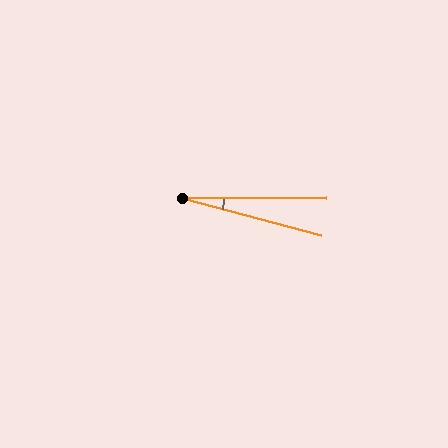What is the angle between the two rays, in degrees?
Approximately 15 degrees.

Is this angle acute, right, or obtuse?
It is acute.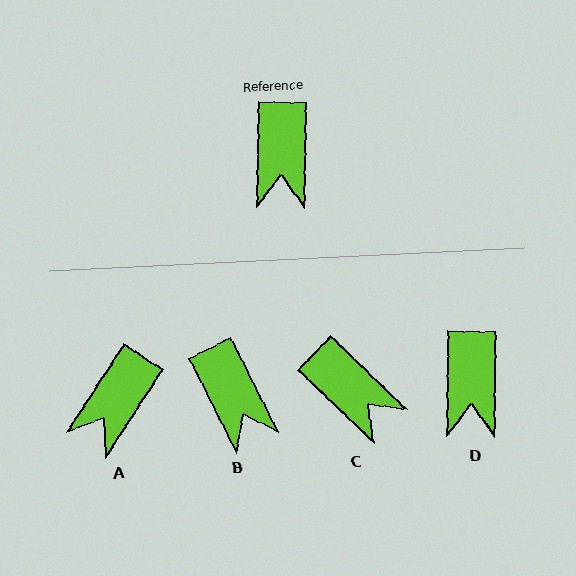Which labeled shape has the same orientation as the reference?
D.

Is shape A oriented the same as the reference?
No, it is off by about 32 degrees.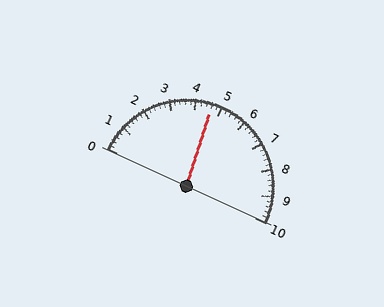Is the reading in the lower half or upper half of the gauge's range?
The reading is in the lower half of the range (0 to 10).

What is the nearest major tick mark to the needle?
The nearest major tick mark is 5.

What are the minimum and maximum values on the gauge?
The gauge ranges from 0 to 10.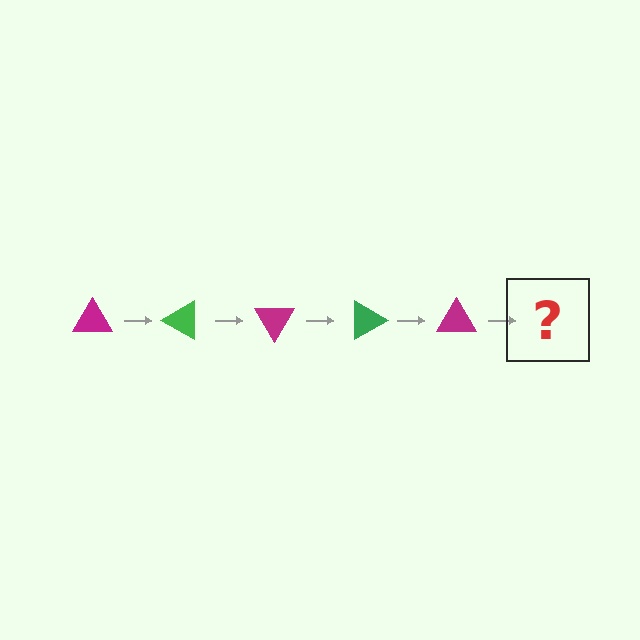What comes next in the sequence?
The next element should be a green triangle, rotated 150 degrees from the start.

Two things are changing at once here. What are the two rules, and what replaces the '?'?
The two rules are that it rotates 30 degrees each step and the color cycles through magenta and green. The '?' should be a green triangle, rotated 150 degrees from the start.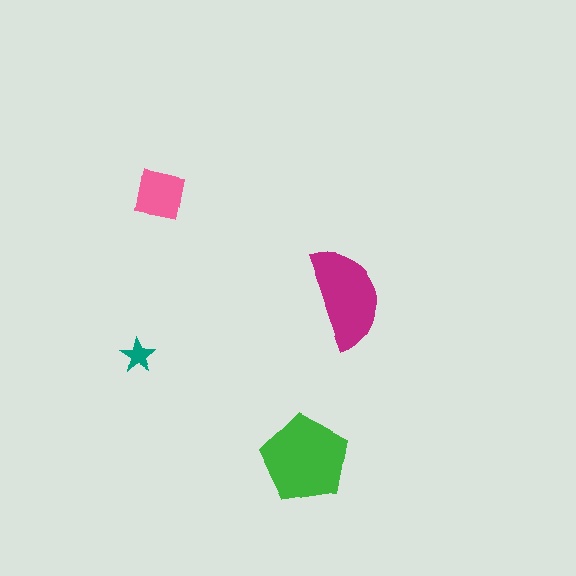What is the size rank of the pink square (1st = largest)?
3rd.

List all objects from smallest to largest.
The teal star, the pink square, the magenta semicircle, the green pentagon.